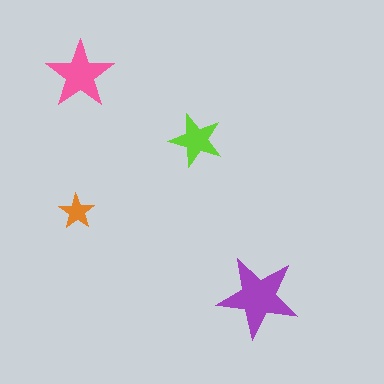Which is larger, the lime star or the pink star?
The pink one.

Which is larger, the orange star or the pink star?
The pink one.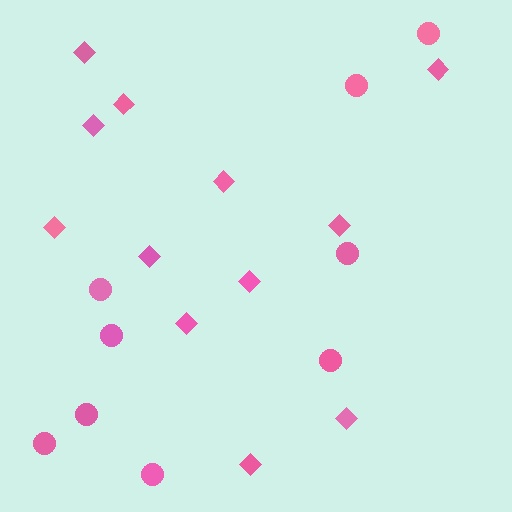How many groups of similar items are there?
There are 2 groups: one group of diamonds (12) and one group of circles (9).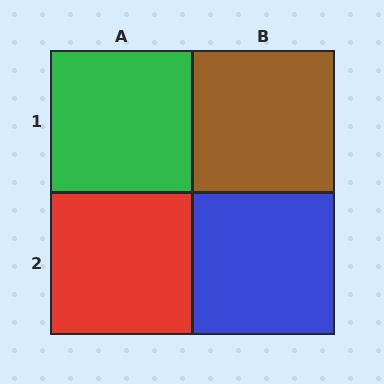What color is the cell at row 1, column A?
Green.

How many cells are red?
1 cell is red.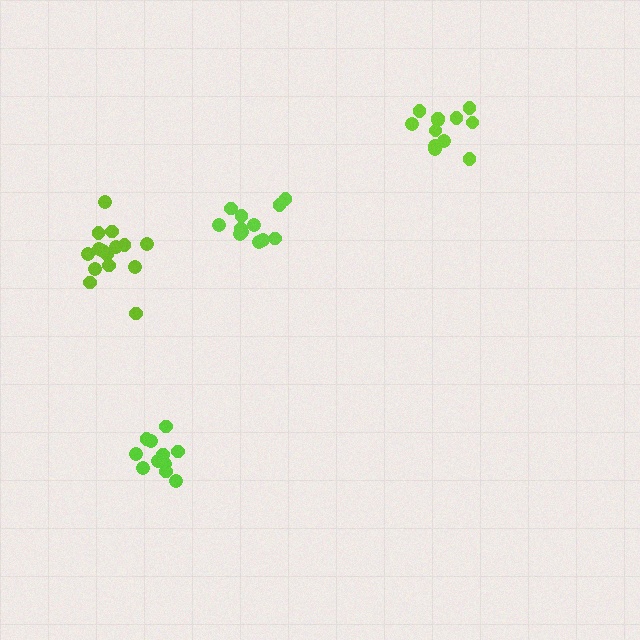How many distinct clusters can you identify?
There are 4 distinct clusters.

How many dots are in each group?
Group 1: 12 dots, Group 2: 12 dots, Group 3: 15 dots, Group 4: 11 dots (50 total).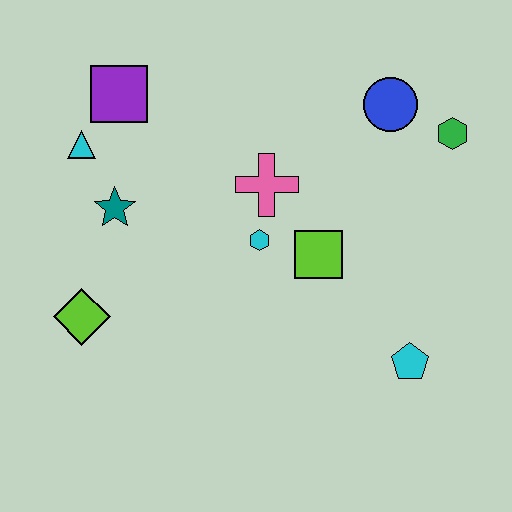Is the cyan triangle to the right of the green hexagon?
No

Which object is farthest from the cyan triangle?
The cyan pentagon is farthest from the cyan triangle.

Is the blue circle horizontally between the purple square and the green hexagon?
Yes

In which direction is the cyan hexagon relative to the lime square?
The cyan hexagon is to the left of the lime square.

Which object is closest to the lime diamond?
The teal star is closest to the lime diamond.